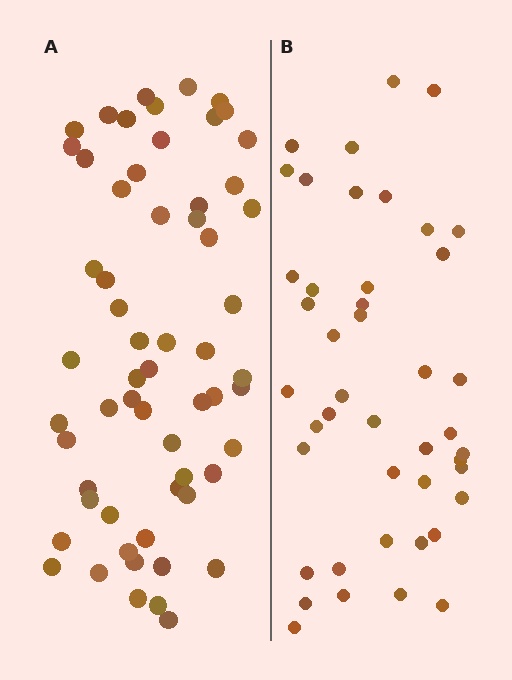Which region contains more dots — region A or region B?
Region A (the left region) has more dots.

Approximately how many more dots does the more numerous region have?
Region A has approximately 15 more dots than region B.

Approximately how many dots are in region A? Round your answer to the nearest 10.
About 60 dots.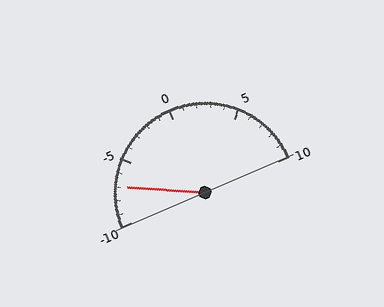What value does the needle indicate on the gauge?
The needle indicates approximately -7.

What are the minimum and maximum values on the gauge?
The gauge ranges from -10 to 10.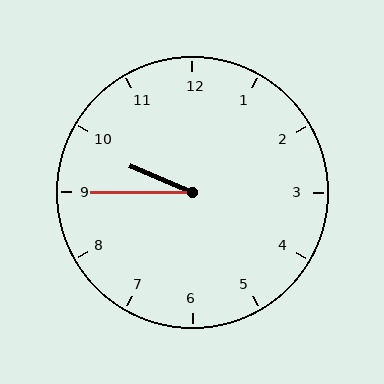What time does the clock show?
9:45.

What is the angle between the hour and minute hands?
Approximately 22 degrees.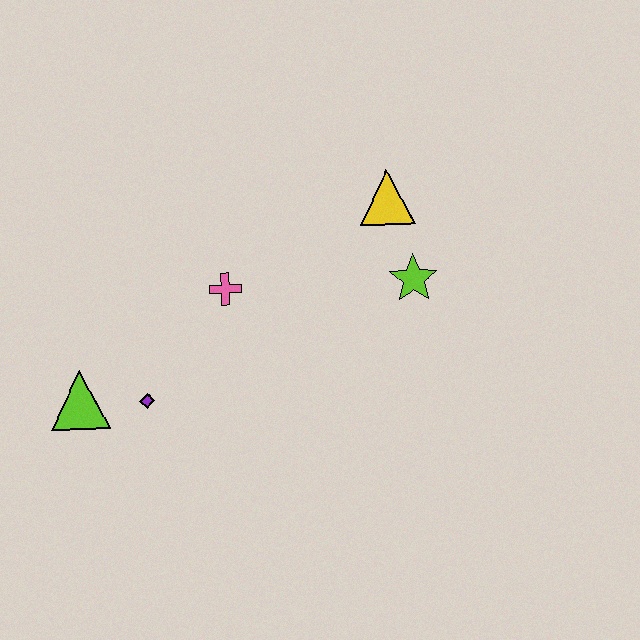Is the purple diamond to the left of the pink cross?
Yes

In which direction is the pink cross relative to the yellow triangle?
The pink cross is to the left of the yellow triangle.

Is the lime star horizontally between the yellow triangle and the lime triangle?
No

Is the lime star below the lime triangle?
No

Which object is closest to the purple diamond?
The lime triangle is closest to the purple diamond.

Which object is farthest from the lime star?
The lime triangle is farthest from the lime star.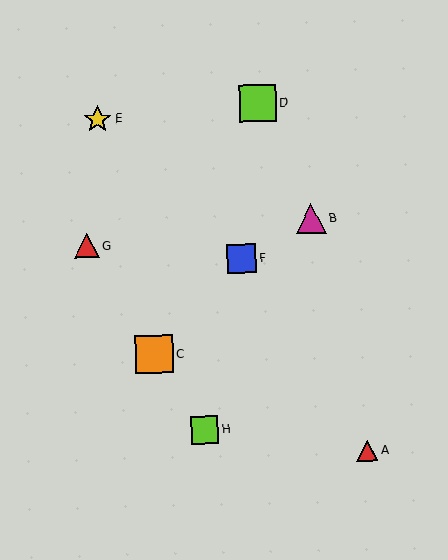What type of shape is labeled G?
Shape G is a red triangle.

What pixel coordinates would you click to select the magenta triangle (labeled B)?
Click at (311, 219) to select the magenta triangle B.